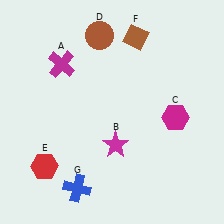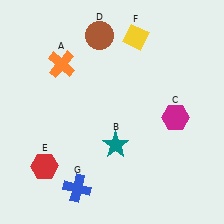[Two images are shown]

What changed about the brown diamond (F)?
In Image 1, F is brown. In Image 2, it changed to yellow.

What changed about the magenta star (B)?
In Image 1, B is magenta. In Image 2, it changed to teal.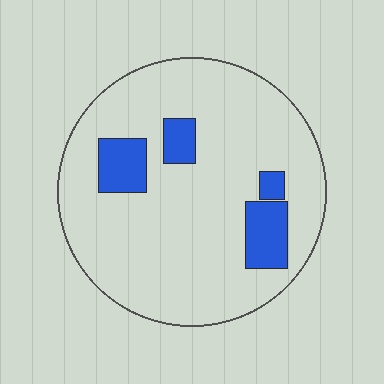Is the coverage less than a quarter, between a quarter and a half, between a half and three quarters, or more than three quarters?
Less than a quarter.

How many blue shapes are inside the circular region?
4.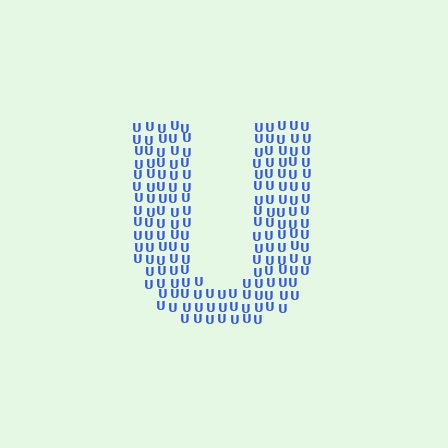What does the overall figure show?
The overall figure shows the letter U.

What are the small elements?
The small elements are letter U's.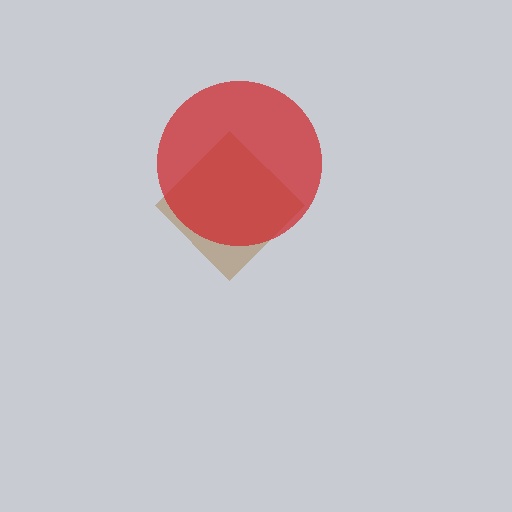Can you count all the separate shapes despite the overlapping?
Yes, there are 2 separate shapes.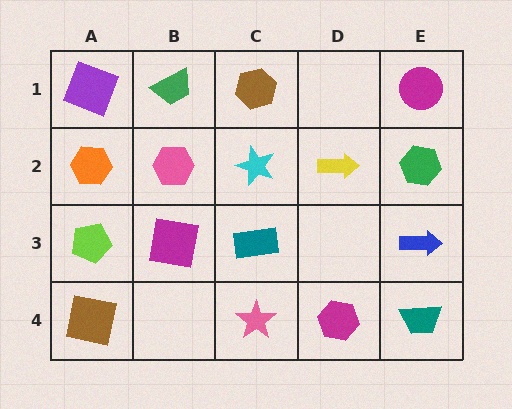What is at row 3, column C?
A teal rectangle.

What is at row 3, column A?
A lime pentagon.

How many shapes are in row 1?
4 shapes.